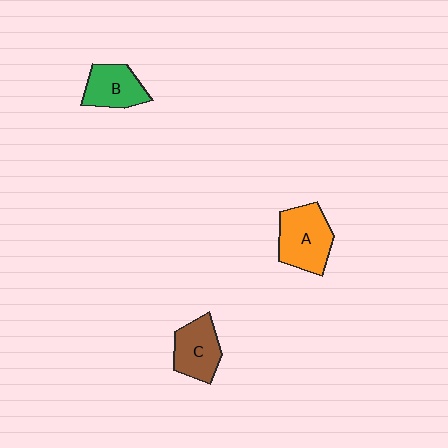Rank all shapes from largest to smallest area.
From largest to smallest: A (orange), C (brown), B (green).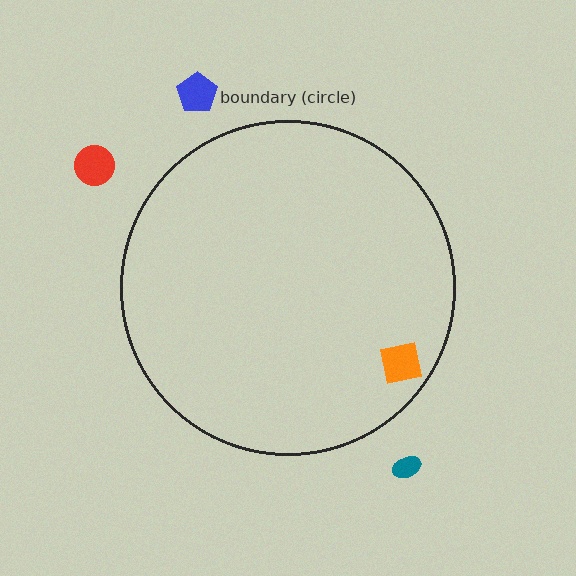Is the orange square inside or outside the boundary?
Inside.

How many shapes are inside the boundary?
1 inside, 3 outside.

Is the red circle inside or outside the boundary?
Outside.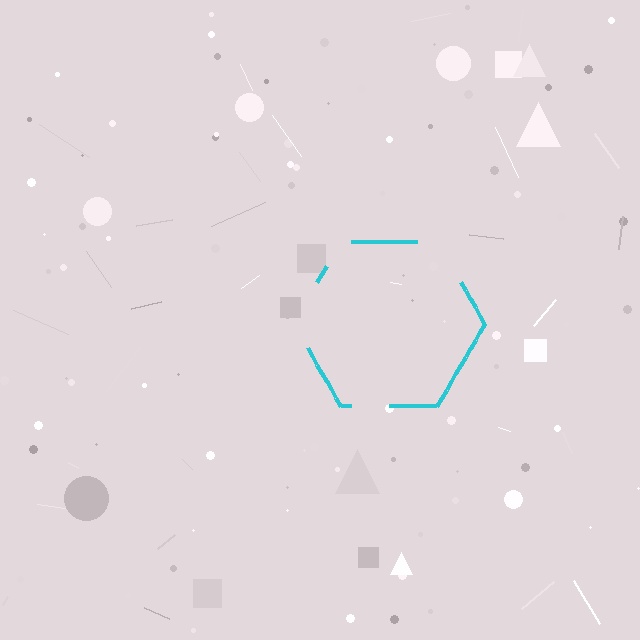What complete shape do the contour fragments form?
The contour fragments form a hexagon.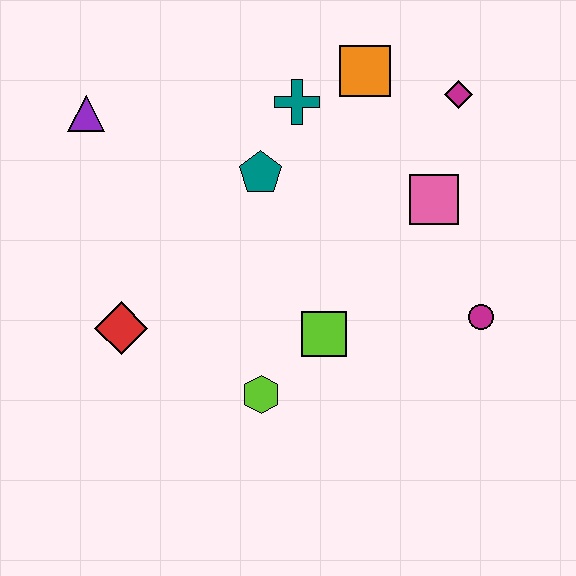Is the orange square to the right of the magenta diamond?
No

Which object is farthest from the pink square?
The purple triangle is farthest from the pink square.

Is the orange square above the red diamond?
Yes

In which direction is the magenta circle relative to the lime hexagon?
The magenta circle is to the right of the lime hexagon.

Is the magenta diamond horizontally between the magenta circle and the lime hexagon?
Yes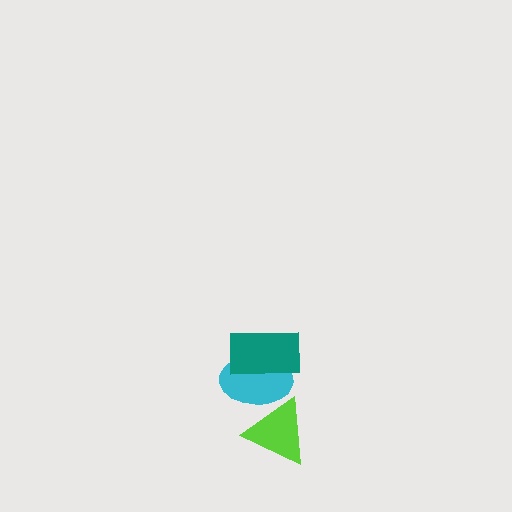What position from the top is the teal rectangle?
The teal rectangle is 1st from the top.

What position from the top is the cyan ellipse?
The cyan ellipse is 2nd from the top.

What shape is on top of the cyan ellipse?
The teal rectangle is on top of the cyan ellipse.